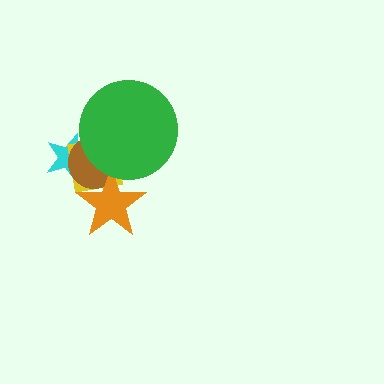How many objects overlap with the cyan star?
3 objects overlap with the cyan star.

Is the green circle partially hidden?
No, no other shape covers it.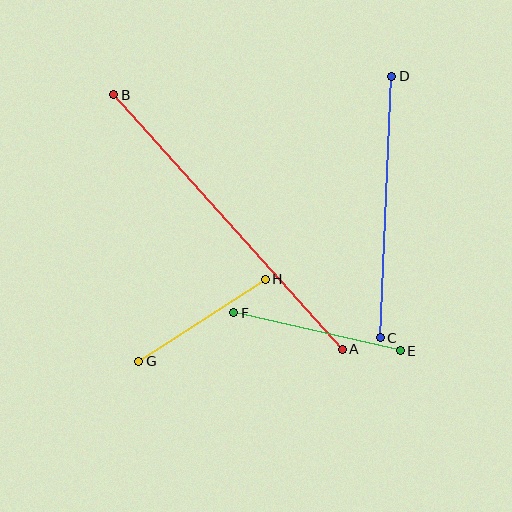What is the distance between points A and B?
The distance is approximately 342 pixels.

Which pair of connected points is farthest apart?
Points A and B are farthest apart.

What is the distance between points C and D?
The distance is approximately 262 pixels.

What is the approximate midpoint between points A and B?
The midpoint is at approximately (228, 222) pixels.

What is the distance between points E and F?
The distance is approximately 171 pixels.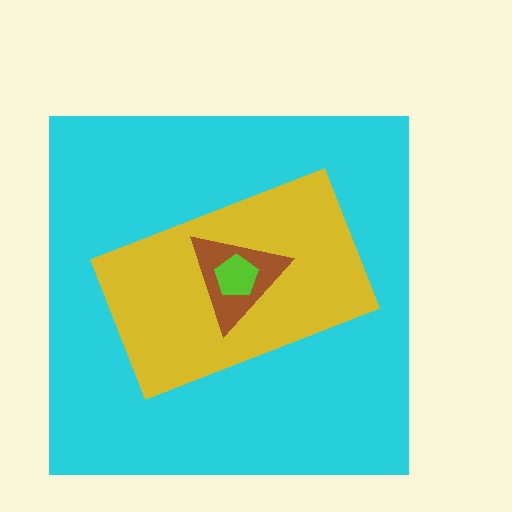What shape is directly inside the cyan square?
The yellow rectangle.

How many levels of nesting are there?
4.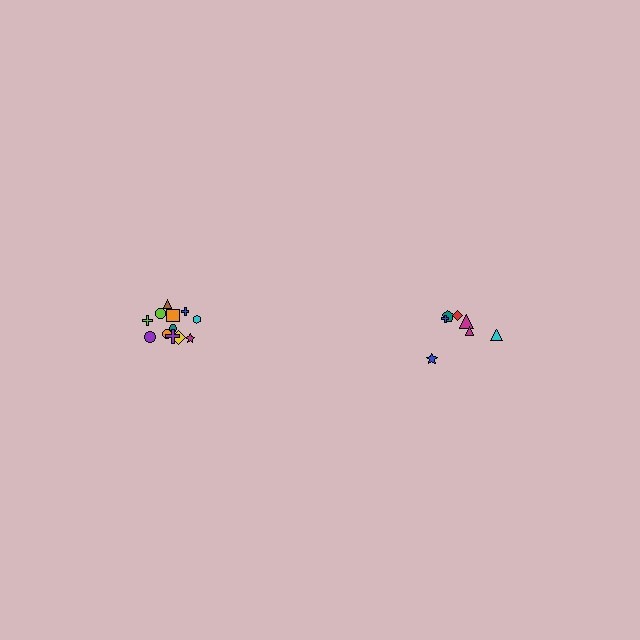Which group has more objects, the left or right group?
The left group.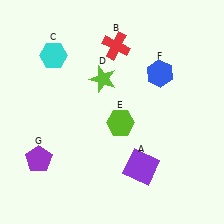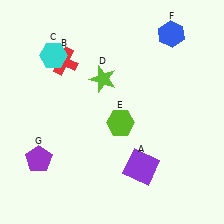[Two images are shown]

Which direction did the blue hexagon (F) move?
The blue hexagon (F) moved up.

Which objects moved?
The objects that moved are: the red cross (B), the blue hexagon (F).